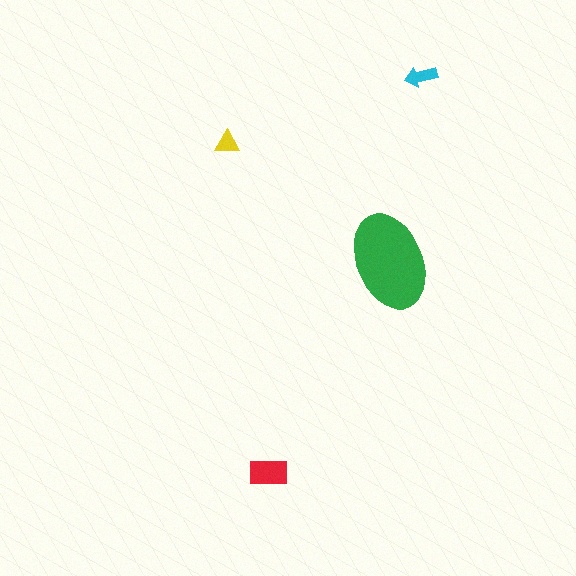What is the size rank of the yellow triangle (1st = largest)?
4th.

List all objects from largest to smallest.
The green ellipse, the red rectangle, the cyan arrow, the yellow triangle.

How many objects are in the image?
There are 4 objects in the image.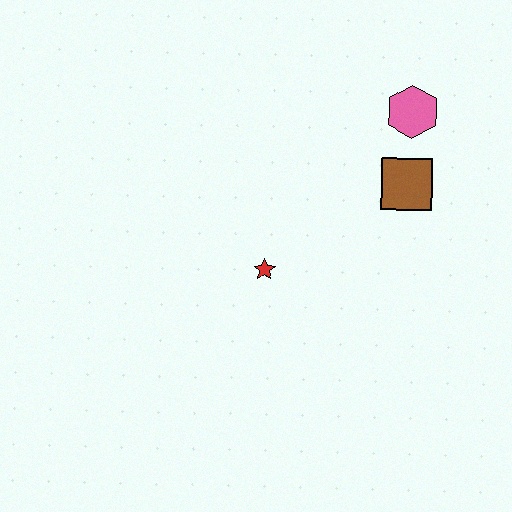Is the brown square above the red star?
Yes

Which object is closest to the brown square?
The pink hexagon is closest to the brown square.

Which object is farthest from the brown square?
The red star is farthest from the brown square.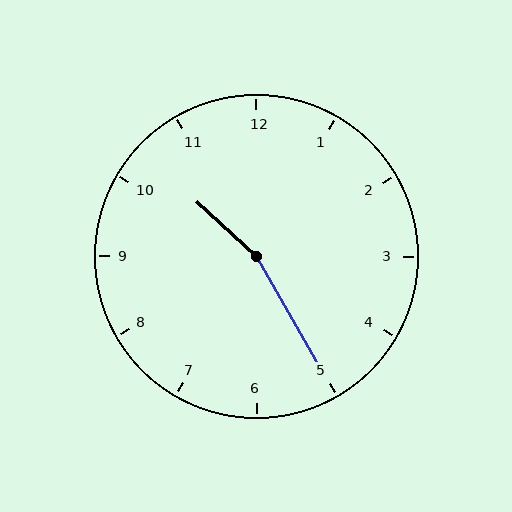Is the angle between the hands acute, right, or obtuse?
It is obtuse.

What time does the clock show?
10:25.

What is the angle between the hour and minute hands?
Approximately 162 degrees.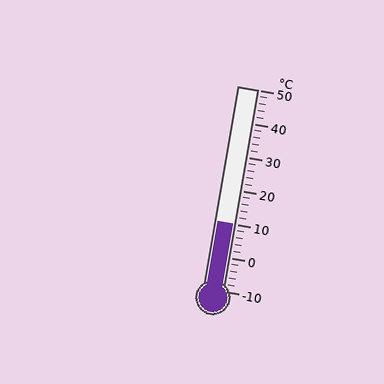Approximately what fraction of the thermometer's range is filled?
The thermometer is filled to approximately 35% of its range.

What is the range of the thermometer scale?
The thermometer scale ranges from -10°C to 50°C.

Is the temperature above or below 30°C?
The temperature is below 30°C.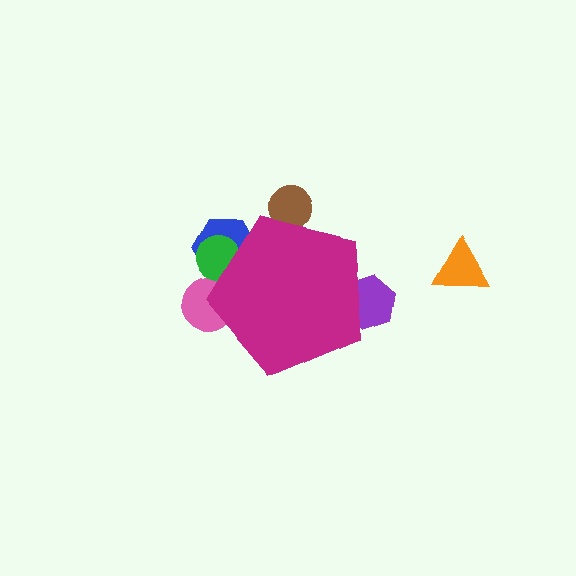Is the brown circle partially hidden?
Yes, the brown circle is partially hidden behind the magenta pentagon.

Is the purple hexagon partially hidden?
Yes, the purple hexagon is partially hidden behind the magenta pentagon.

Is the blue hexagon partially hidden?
Yes, the blue hexagon is partially hidden behind the magenta pentagon.